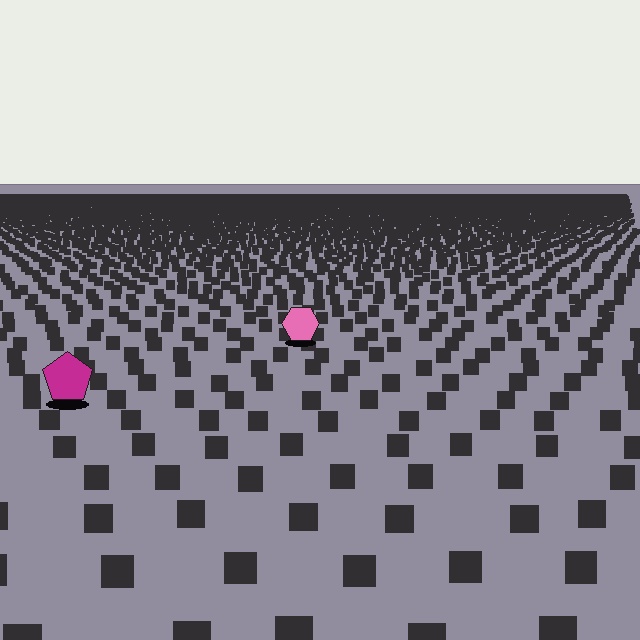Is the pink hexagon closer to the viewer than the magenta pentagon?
No. The magenta pentagon is closer — you can tell from the texture gradient: the ground texture is coarser near it.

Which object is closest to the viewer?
The magenta pentagon is closest. The texture marks near it are larger and more spread out.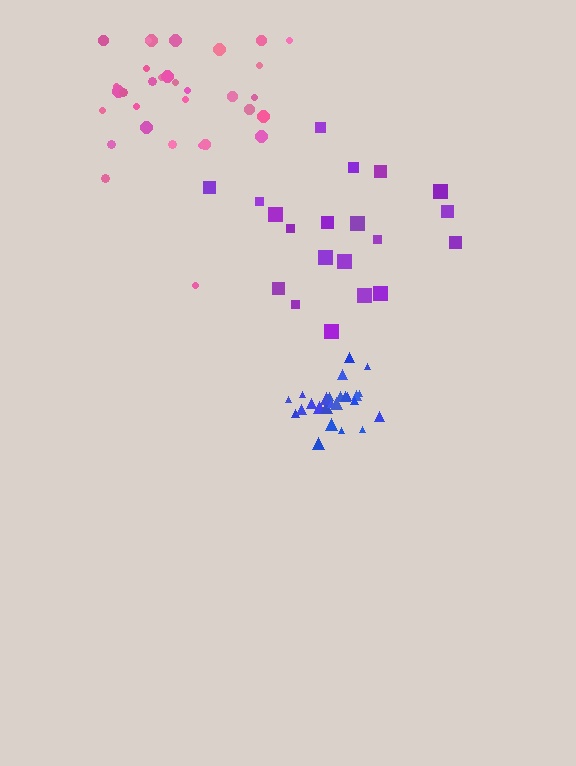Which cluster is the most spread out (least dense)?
Purple.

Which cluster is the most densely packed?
Blue.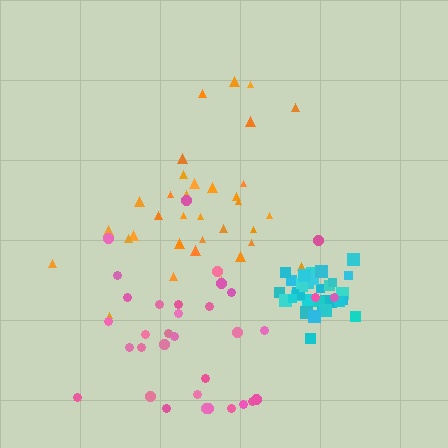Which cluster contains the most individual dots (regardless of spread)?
Orange (34).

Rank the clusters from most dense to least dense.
cyan, orange, pink.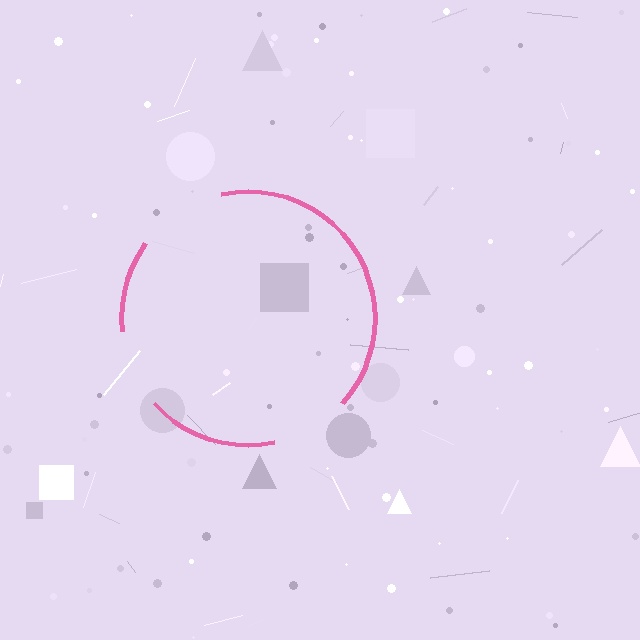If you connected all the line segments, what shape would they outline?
They would outline a circle.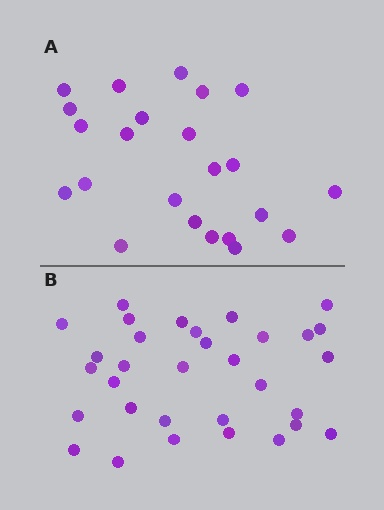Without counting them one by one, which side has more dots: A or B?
Region B (the bottom region) has more dots.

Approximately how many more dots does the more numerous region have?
Region B has roughly 8 or so more dots than region A.